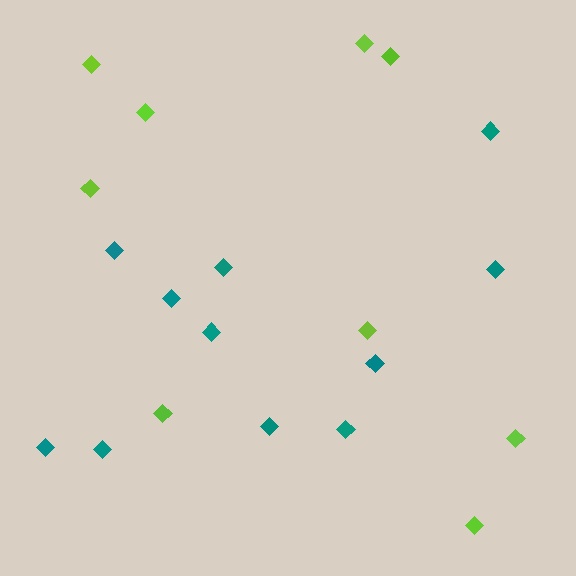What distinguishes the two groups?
There are 2 groups: one group of lime diamonds (9) and one group of teal diamonds (11).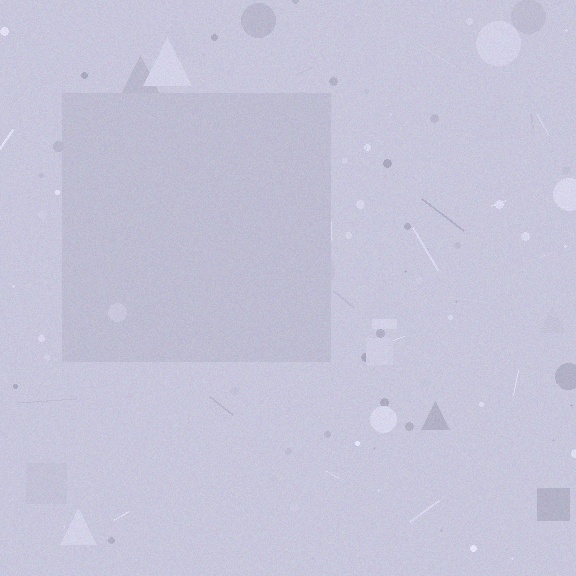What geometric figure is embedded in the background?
A square is embedded in the background.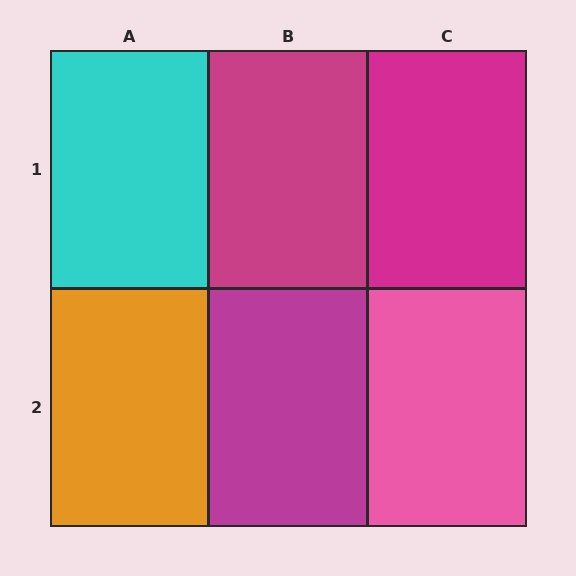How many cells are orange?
1 cell is orange.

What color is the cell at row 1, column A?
Cyan.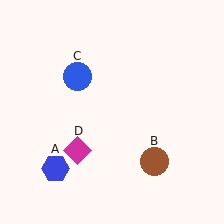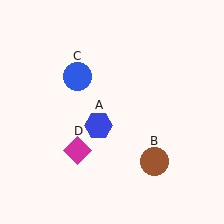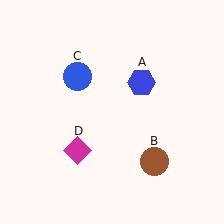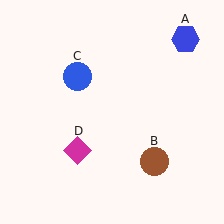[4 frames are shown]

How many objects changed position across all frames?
1 object changed position: blue hexagon (object A).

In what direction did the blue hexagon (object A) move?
The blue hexagon (object A) moved up and to the right.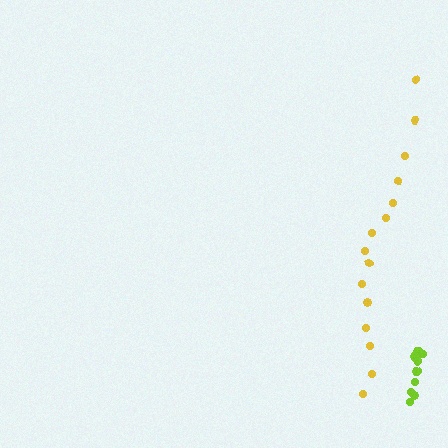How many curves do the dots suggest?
There are 2 distinct paths.